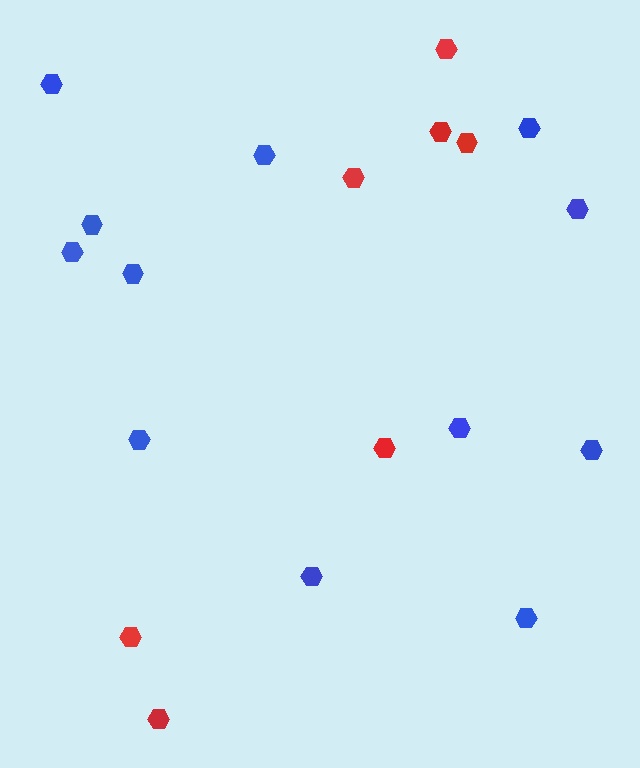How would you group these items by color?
There are 2 groups: one group of red hexagons (7) and one group of blue hexagons (12).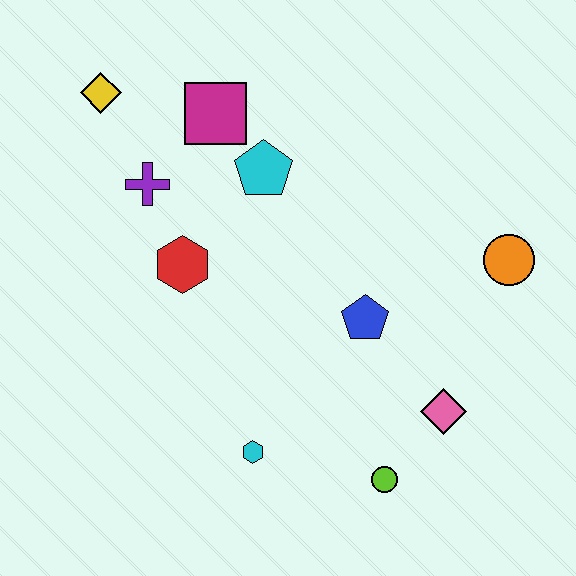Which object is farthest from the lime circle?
The yellow diamond is farthest from the lime circle.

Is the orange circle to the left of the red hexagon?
No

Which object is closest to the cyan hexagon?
The lime circle is closest to the cyan hexagon.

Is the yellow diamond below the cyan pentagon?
No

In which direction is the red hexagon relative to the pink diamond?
The red hexagon is to the left of the pink diamond.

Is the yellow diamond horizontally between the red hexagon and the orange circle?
No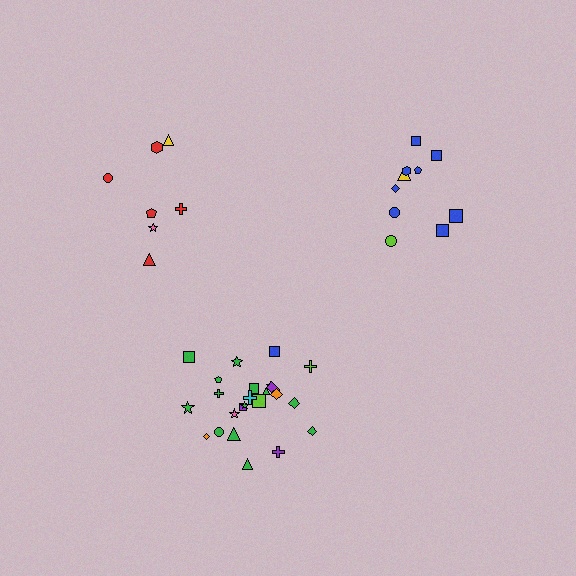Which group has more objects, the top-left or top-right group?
The top-right group.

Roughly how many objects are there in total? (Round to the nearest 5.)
Roughly 40 objects in total.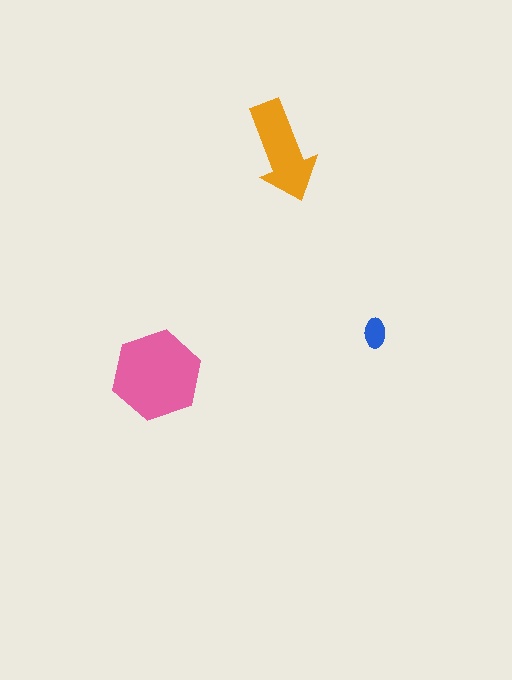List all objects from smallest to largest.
The blue ellipse, the orange arrow, the pink hexagon.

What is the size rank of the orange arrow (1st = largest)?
2nd.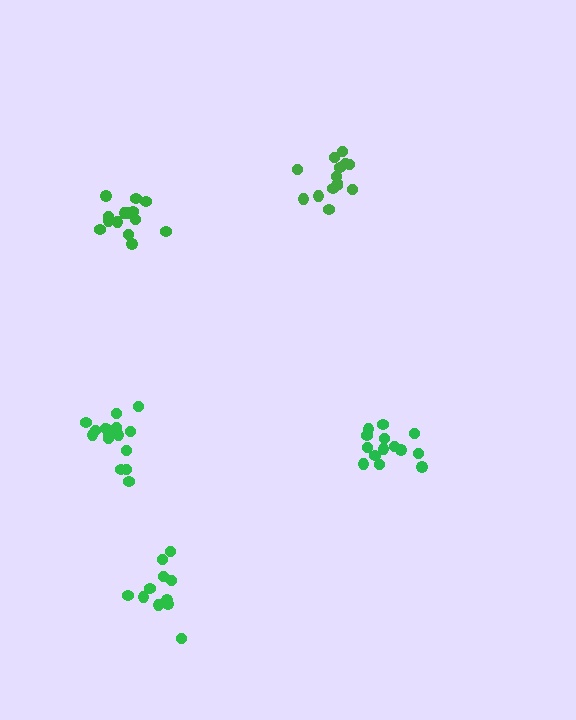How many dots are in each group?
Group 1: 14 dots, Group 2: 11 dots, Group 3: 14 dots, Group 4: 14 dots, Group 5: 17 dots (70 total).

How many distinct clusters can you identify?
There are 5 distinct clusters.